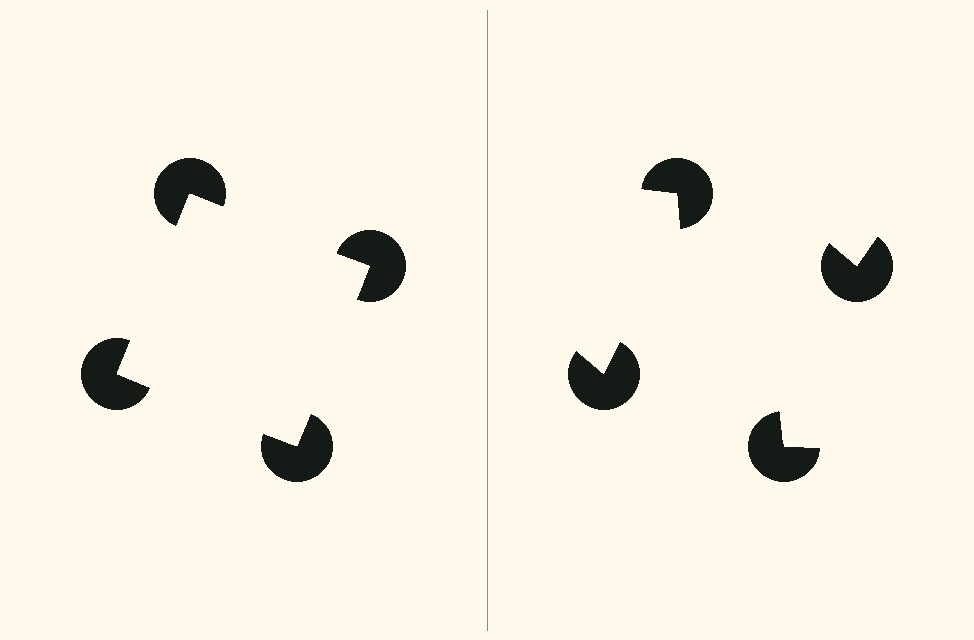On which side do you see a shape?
An illusory square appears on the left side. On the right side the wedge cuts are rotated, so no coherent shape forms.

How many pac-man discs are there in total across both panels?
8 — 4 on each side.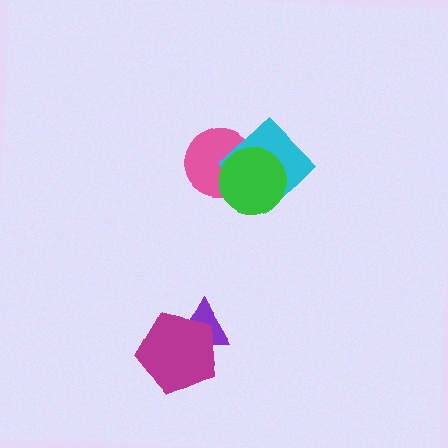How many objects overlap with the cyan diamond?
2 objects overlap with the cyan diamond.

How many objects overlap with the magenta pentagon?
1 object overlaps with the magenta pentagon.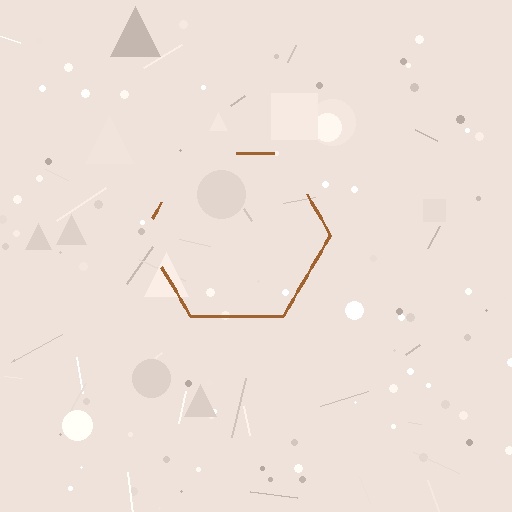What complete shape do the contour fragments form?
The contour fragments form a hexagon.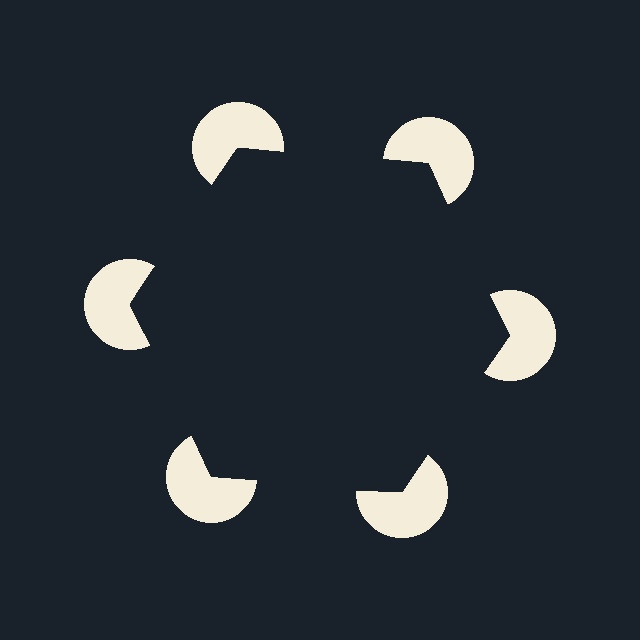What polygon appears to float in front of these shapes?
An illusory hexagon — its edges are inferred from the aligned wedge cuts in the pac-man discs, not physically drawn.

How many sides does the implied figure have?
6 sides.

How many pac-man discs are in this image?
There are 6 — one at each vertex of the illusory hexagon.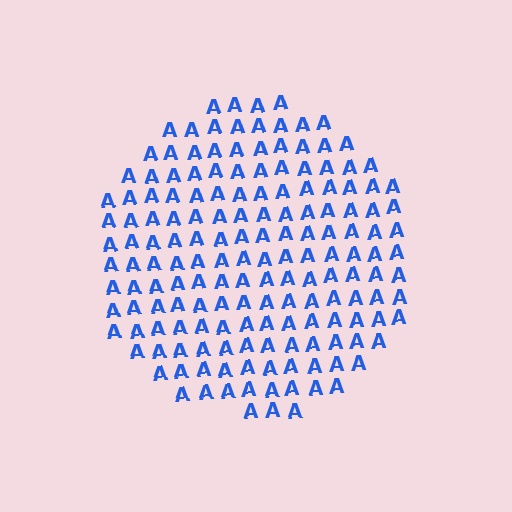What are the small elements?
The small elements are letter A's.